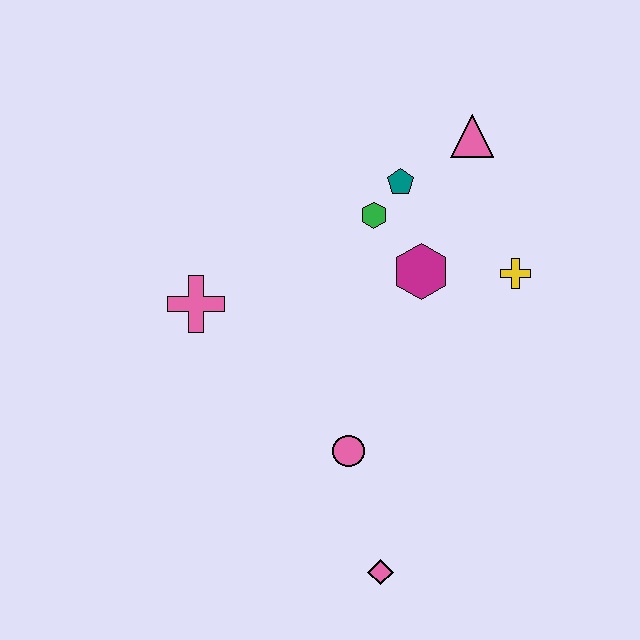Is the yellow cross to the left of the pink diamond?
No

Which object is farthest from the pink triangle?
The pink diamond is farthest from the pink triangle.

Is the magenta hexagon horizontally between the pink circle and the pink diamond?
No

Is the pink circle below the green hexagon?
Yes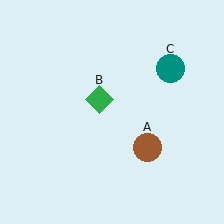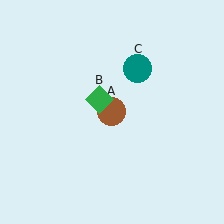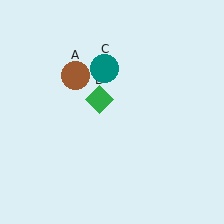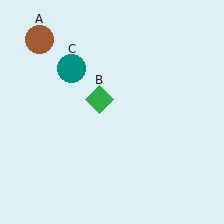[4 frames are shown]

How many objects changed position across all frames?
2 objects changed position: brown circle (object A), teal circle (object C).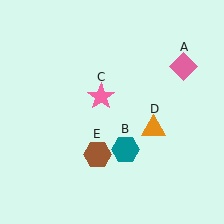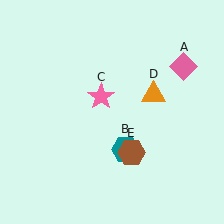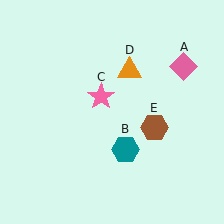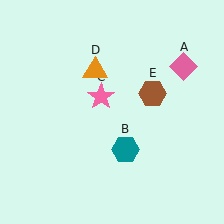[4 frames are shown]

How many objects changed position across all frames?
2 objects changed position: orange triangle (object D), brown hexagon (object E).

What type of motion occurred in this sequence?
The orange triangle (object D), brown hexagon (object E) rotated counterclockwise around the center of the scene.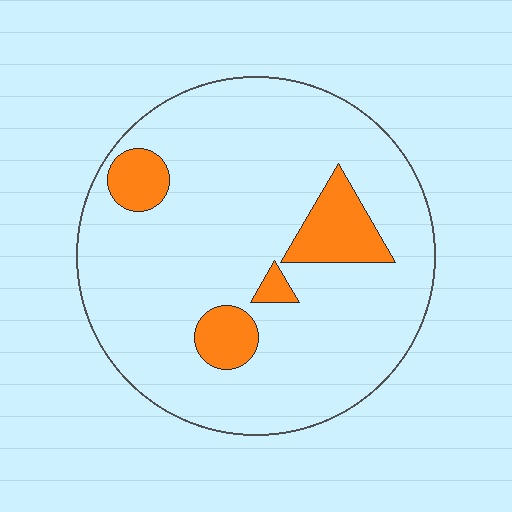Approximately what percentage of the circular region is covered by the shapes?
Approximately 15%.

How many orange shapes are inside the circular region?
4.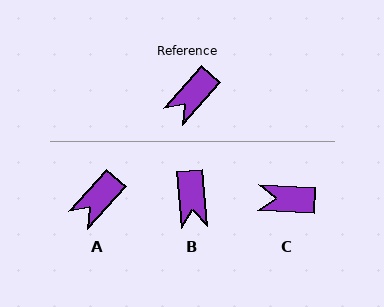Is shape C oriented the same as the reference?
No, it is off by about 51 degrees.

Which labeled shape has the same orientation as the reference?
A.